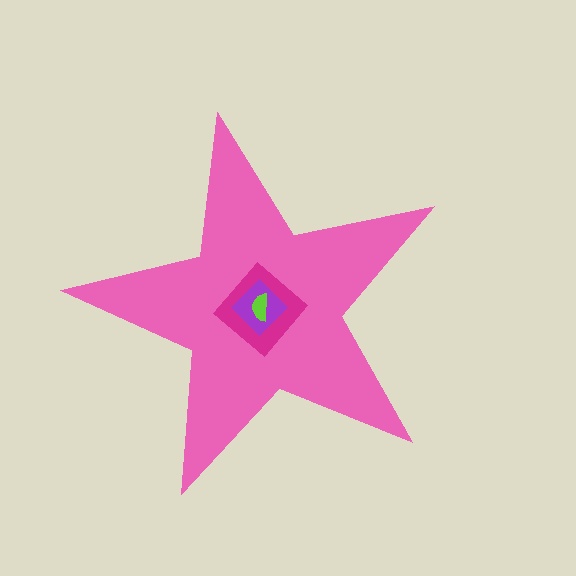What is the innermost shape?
The lime semicircle.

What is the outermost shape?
The pink star.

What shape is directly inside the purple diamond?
The lime semicircle.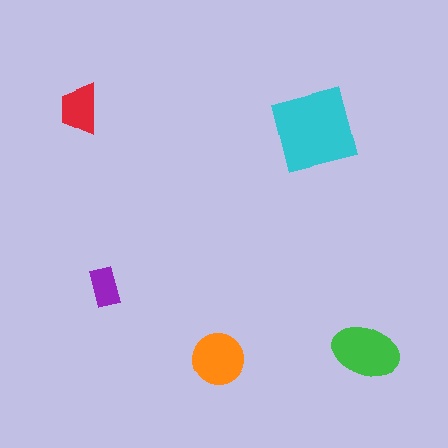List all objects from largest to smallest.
The cyan square, the green ellipse, the orange circle, the red trapezoid, the purple rectangle.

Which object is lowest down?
The orange circle is bottommost.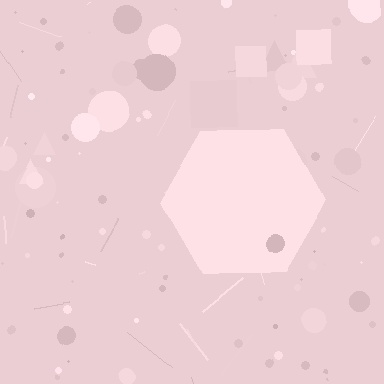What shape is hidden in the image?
A hexagon is hidden in the image.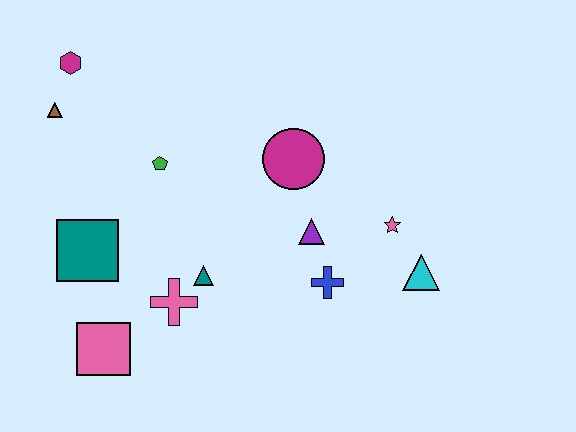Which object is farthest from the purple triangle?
The magenta hexagon is farthest from the purple triangle.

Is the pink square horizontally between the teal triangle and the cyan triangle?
No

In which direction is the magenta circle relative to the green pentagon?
The magenta circle is to the right of the green pentagon.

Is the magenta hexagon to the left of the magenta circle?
Yes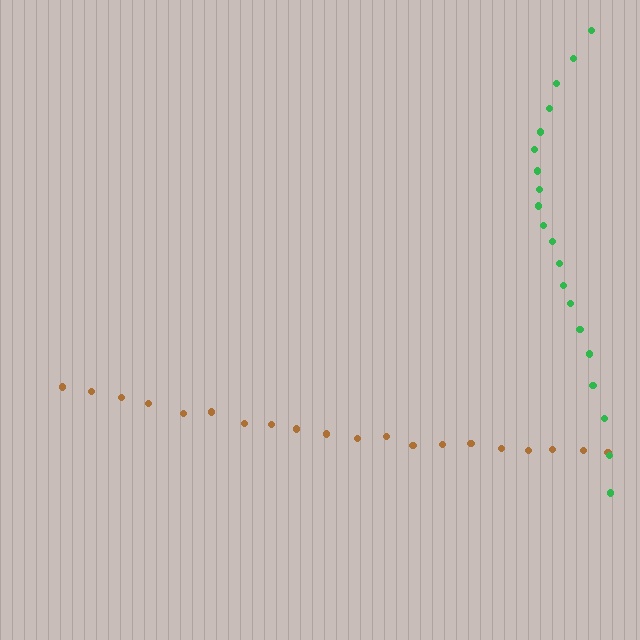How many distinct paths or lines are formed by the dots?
There are 2 distinct paths.